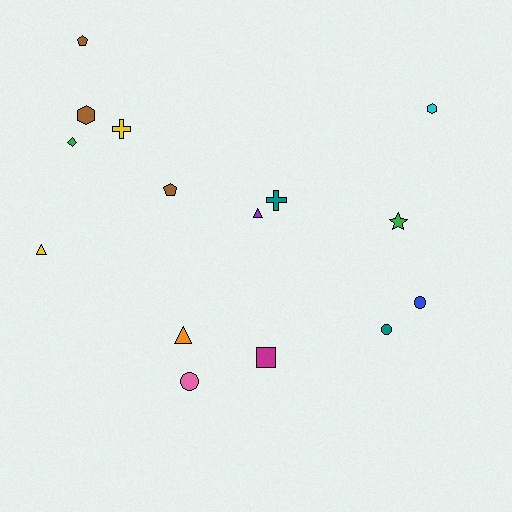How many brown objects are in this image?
There are 3 brown objects.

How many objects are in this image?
There are 15 objects.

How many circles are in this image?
There are 3 circles.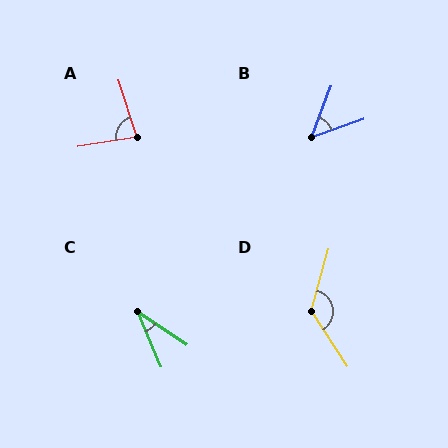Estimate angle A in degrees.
Approximately 82 degrees.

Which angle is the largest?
D, at approximately 131 degrees.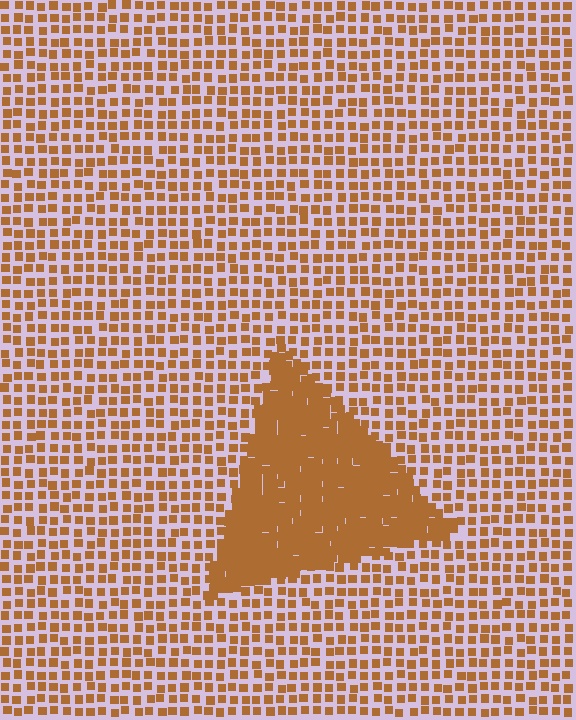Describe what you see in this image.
The image contains small brown elements arranged at two different densities. A triangle-shaped region is visible where the elements are more densely packed than the surrounding area.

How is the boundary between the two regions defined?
The boundary is defined by a change in element density (approximately 2.5x ratio). All elements are the same color, size, and shape.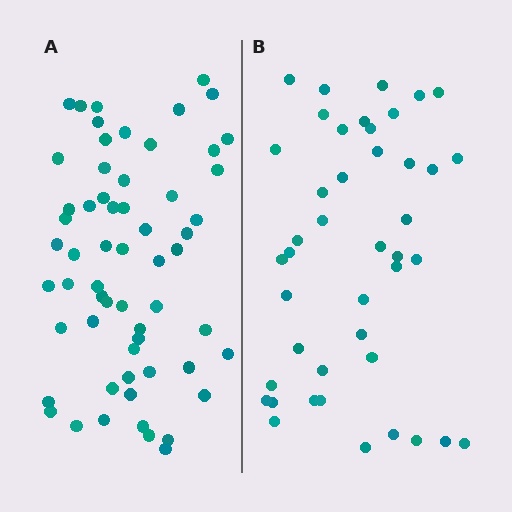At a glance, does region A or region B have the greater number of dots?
Region A (the left region) has more dots.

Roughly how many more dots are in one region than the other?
Region A has approximately 15 more dots than region B.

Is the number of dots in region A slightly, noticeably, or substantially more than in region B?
Region A has noticeably more, but not dramatically so. The ratio is roughly 1.4 to 1.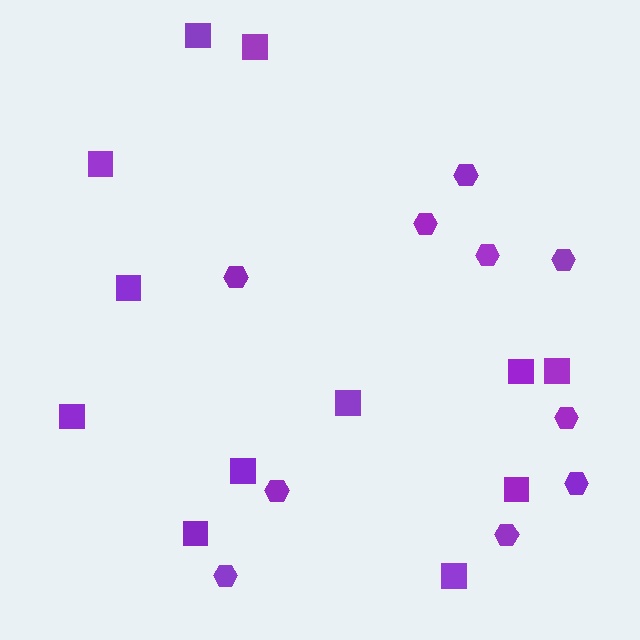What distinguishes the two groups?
There are 2 groups: one group of squares (12) and one group of hexagons (10).